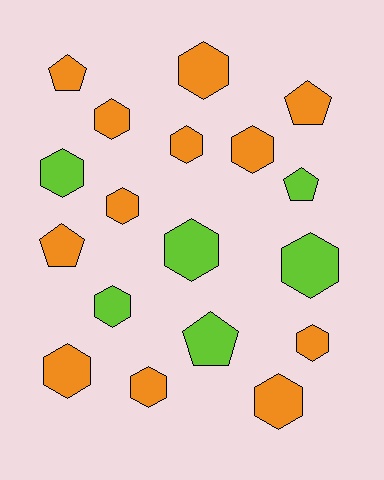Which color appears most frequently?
Orange, with 12 objects.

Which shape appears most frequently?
Hexagon, with 13 objects.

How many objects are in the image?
There are 18 objects.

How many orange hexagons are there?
There are 9 orange hexagons.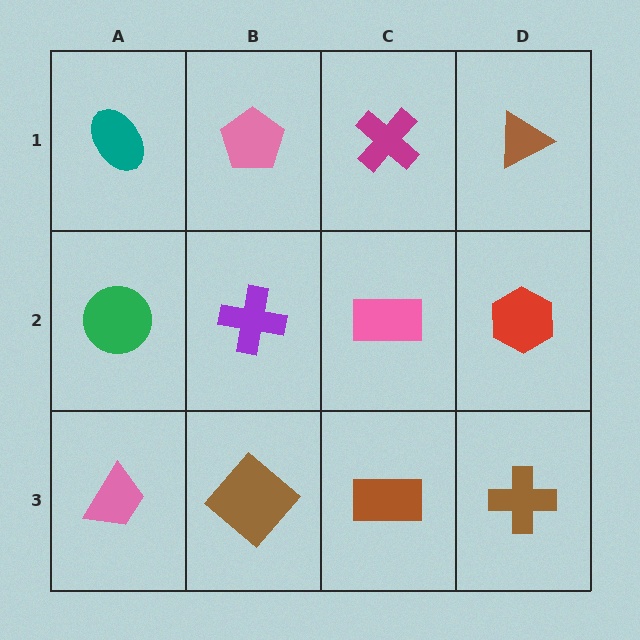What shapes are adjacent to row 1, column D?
A red hexagon (row 2, column D), a magenta cross (row 1, column C).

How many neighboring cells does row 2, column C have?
4.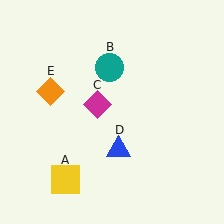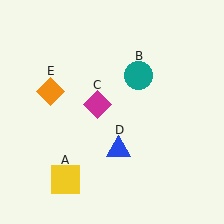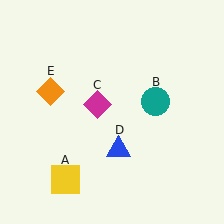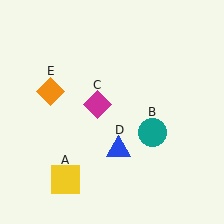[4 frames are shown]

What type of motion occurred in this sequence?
The teal circle (object B) rotated clockwise around the center of the scene.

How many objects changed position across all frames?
1 object changed position: teal circle (object B).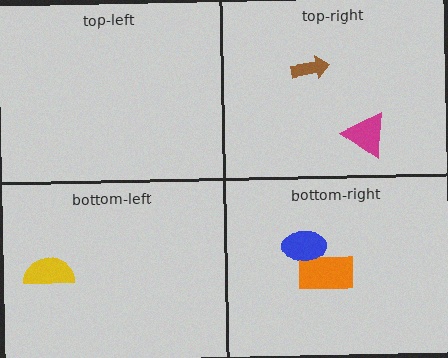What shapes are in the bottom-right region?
The orange rectangle, the blue ellipse.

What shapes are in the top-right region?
The brown arrow, the magenta triangle.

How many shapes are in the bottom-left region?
1.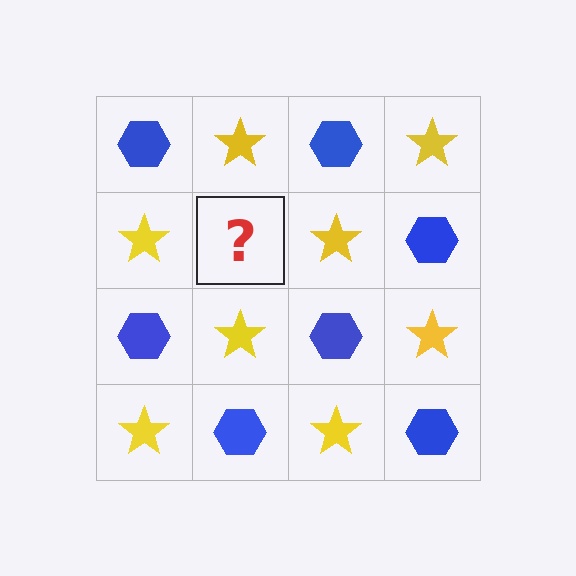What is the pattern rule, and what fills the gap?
The rule is that it alternates blue hexagon and yellow star in a checkerboard pattern. The gap should be filled with a blue hexagon.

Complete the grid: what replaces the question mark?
The question mark should be replaced with a blue hexagon.